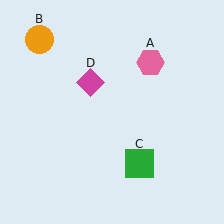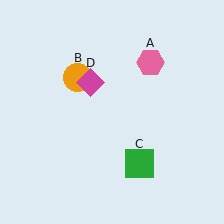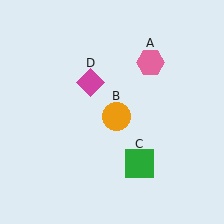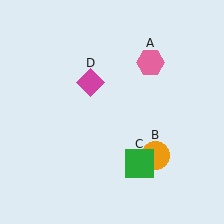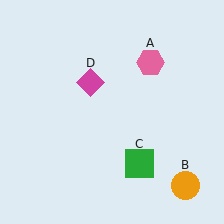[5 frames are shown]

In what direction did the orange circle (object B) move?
The orange circle (object B) moved down and to the right.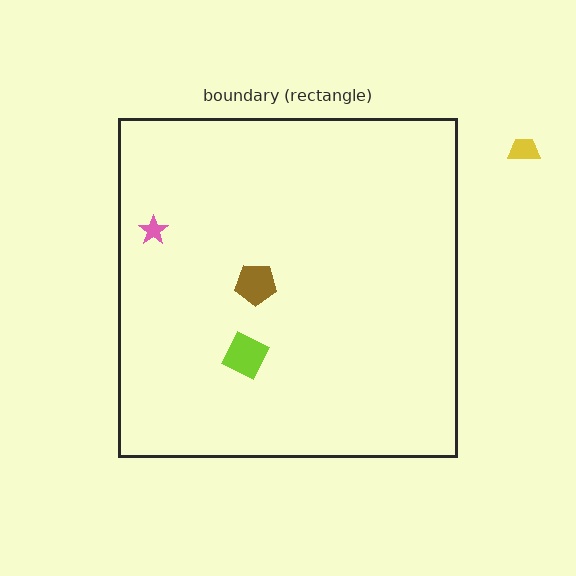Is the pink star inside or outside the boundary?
Inside.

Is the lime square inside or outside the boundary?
Inside.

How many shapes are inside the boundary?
3 inside, 1 outside.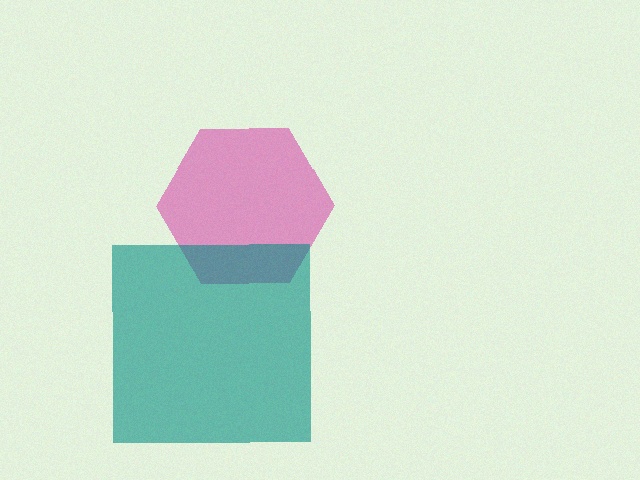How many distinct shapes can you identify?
There are 2 distinct shapes: a magenta hexagon, a teal square.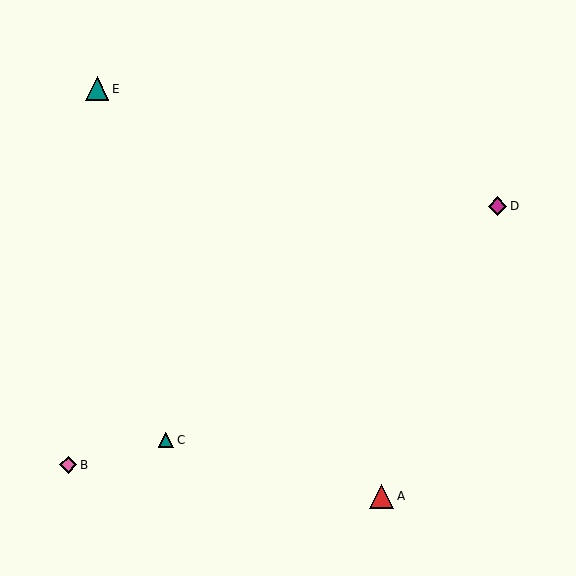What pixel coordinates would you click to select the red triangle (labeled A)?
Click at (381, 496) to select the red triangle A.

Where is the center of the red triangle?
The center of the red triangle is at (381, 496).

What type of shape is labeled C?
Shape C is a teal triangle.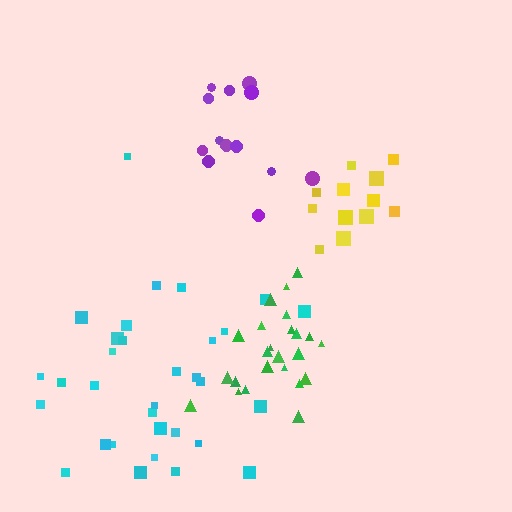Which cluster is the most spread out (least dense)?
Purple.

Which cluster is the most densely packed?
Green.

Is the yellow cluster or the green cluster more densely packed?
Green.